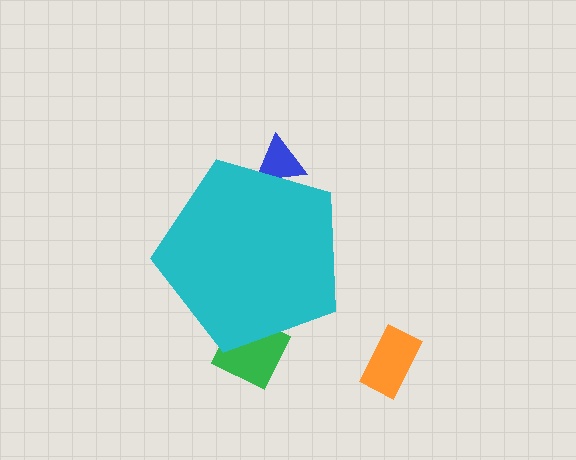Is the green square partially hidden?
Yes, the green square is partially hidden behind the cyan pentagon.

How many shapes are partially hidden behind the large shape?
2 shapes are partially hidden.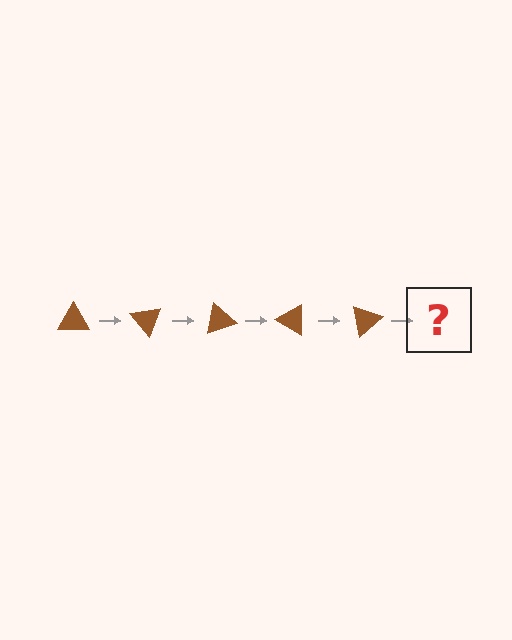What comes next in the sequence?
The next element should be a brown triangle rotated 250 degrees.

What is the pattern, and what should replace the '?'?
The pattern is that the triangle rotates 50 degrees each step. The '?' should be a brown triangle rotated 250 degrees.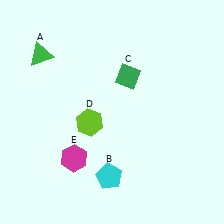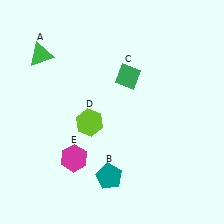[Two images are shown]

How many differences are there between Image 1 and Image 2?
There is 1 difference between the two images.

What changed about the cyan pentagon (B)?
In Image 1, B is cyan. In Image 2, it changed to teal.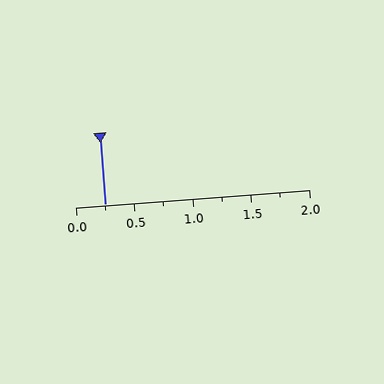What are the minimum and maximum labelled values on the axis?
The axis runs from 0.0 to 2.0.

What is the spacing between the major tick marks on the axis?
The major ticks are spaced 0.5 apart.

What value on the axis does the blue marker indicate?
The marker indicates approximately 0.25.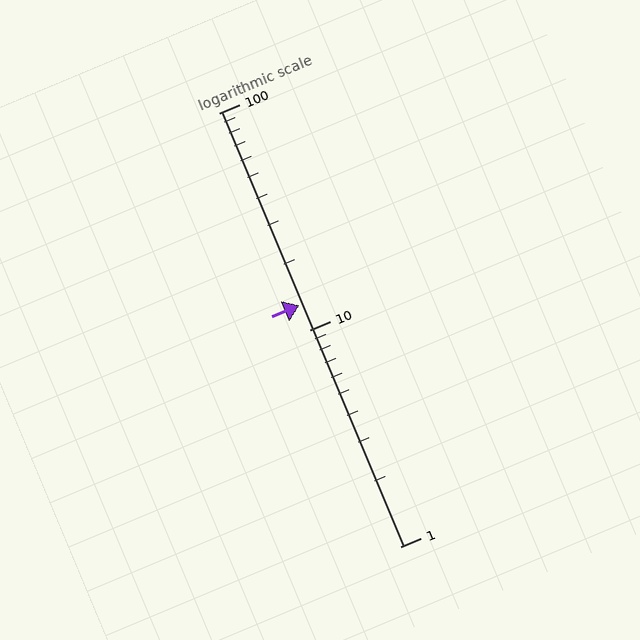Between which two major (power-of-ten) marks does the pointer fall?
The pointer is between 10 and 100.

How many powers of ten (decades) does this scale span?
The scale spans 2 decades, from 1 to 100.